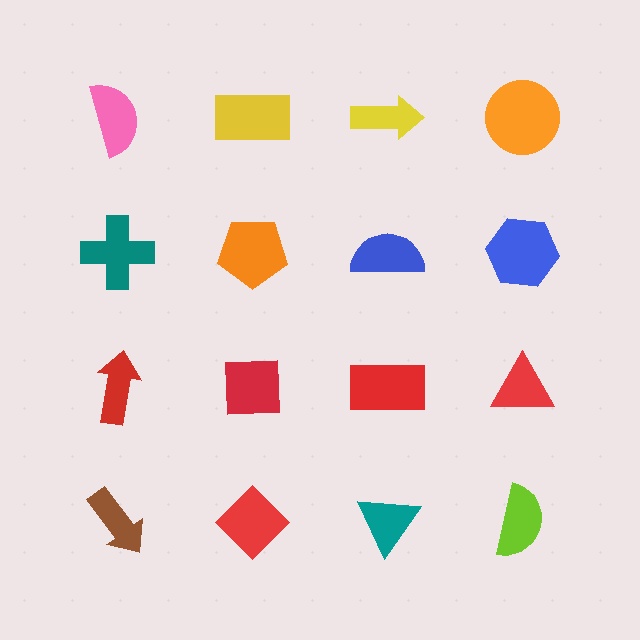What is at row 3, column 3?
A red rectangle.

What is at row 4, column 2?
A red diamond.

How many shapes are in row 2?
4 shapes.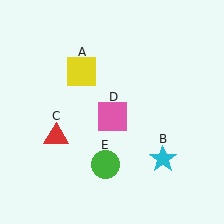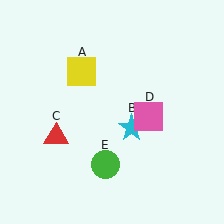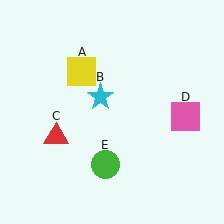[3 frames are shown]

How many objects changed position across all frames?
2 objects changed position: cyan star (object B), pink square (object D).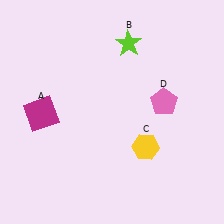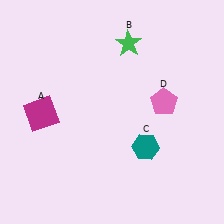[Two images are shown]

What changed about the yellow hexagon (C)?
In Image 1, C is yellow. In Image 2, it changed to teal.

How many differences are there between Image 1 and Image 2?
There are 2 differences between the two images.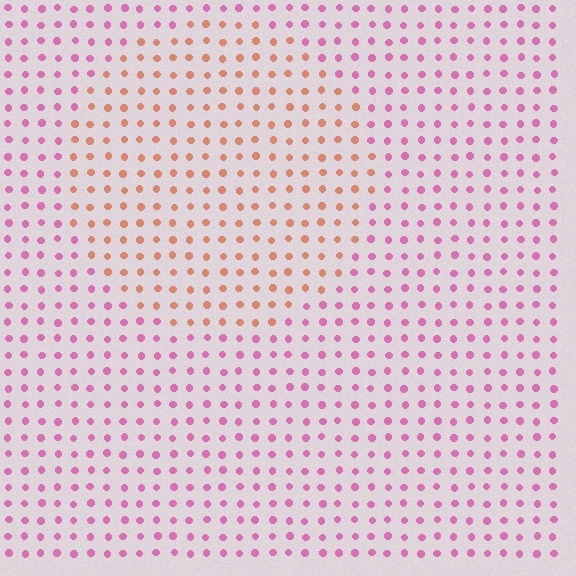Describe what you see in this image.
The image is filled with small pink elements in a uniform arrangement. A circle-shaped region is visible where the elements are tinted to a slightly different hue, forming a subtle color boundary.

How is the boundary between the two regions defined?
The boundary is defined purely by a slight shift in hue (about 52 degrees). Spacing, size, and orientation are identical on both sides.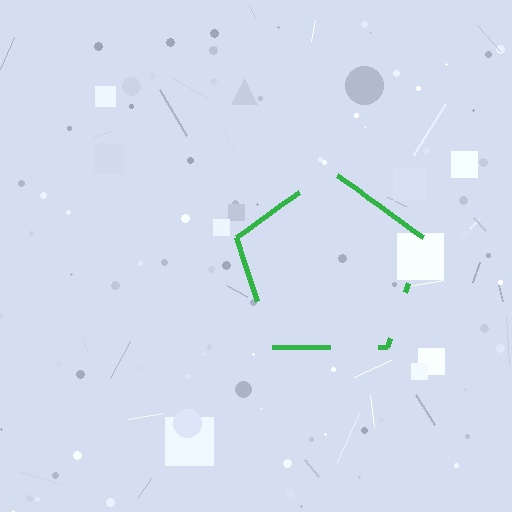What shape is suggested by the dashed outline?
The dashed outline suggests a pentagon.